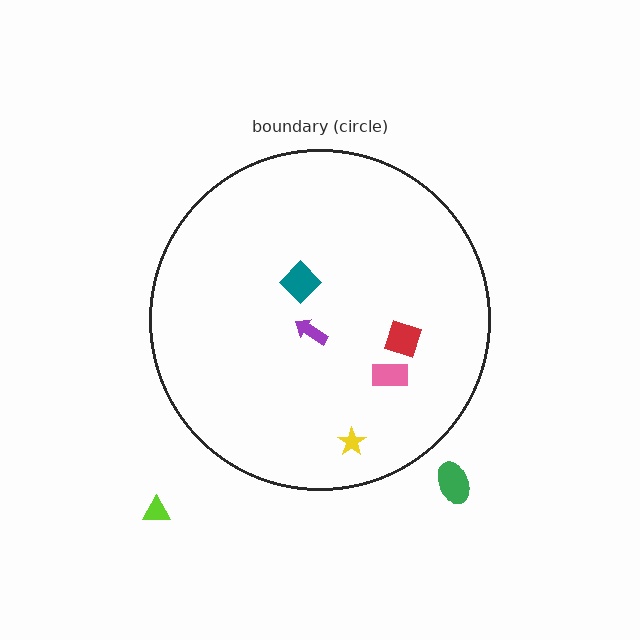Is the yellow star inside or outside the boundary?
Inside.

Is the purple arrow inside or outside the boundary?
Inside.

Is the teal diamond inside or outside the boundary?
Inside.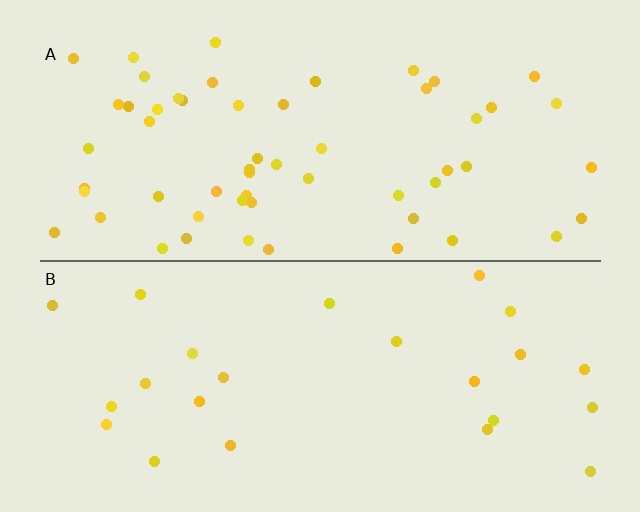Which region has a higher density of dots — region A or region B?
A (the top).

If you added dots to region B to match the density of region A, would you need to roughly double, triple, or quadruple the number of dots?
Approximately double.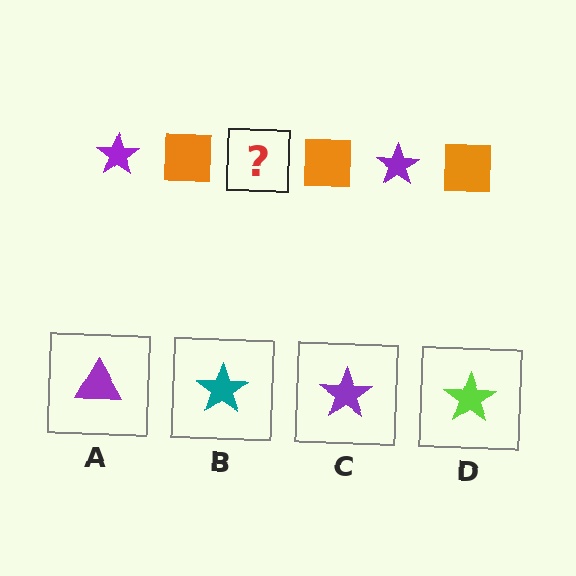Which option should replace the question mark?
Option C.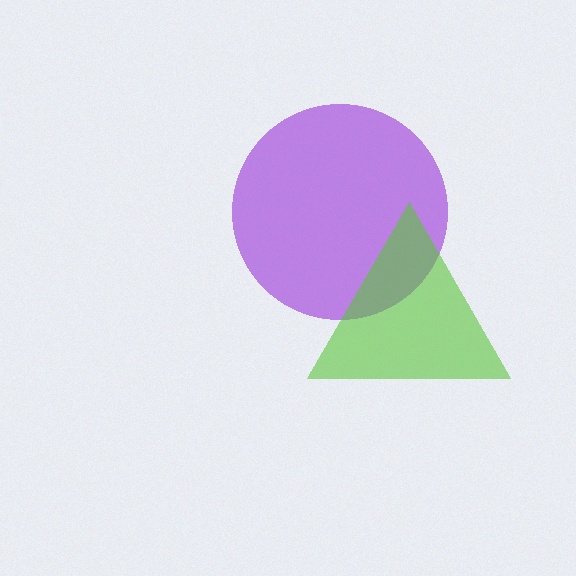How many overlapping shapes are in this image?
There are 2 overlapping shapes in the image.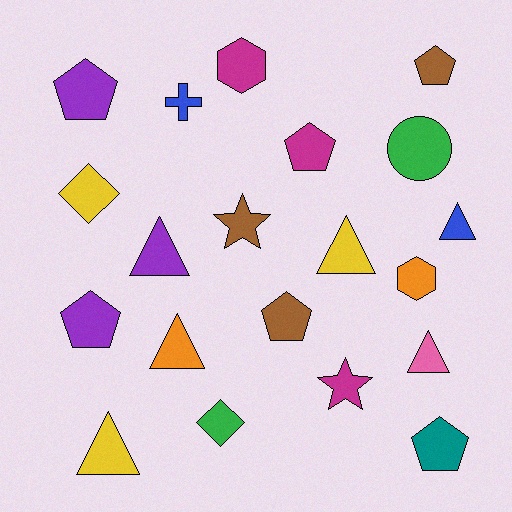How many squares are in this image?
There are no squares.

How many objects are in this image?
There are 20 objects.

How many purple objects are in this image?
There are 3 purple objects.